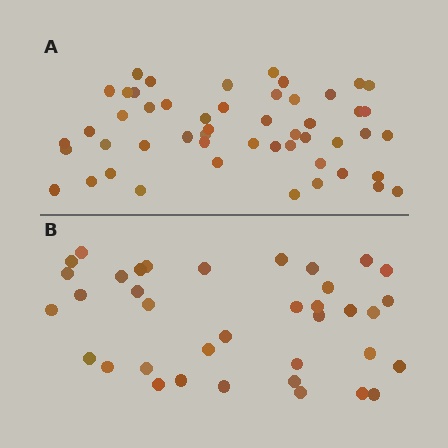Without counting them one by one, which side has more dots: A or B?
Region A (the top region) has more dots.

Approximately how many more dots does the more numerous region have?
Region A has approximately 15 more dots than region B.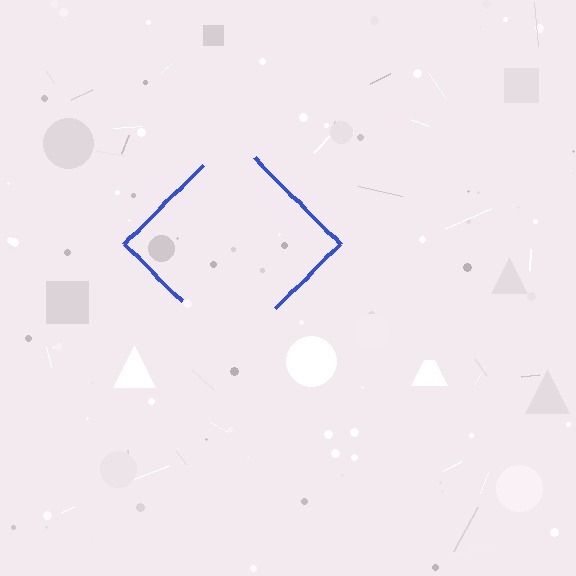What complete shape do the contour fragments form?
The contour fragments form a diamond.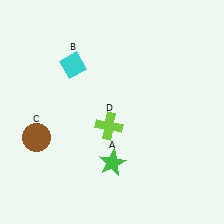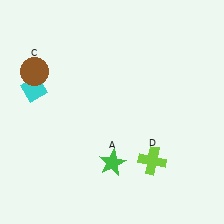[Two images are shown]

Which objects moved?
The objects that moved are: the cyan diamond (B), the brown circle (C), the lime cross (D).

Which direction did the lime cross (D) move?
The lime cross (D) moved right.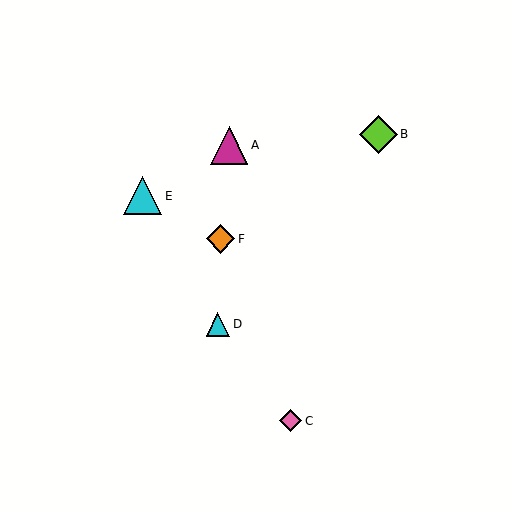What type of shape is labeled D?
Shape D is a cyan triangle.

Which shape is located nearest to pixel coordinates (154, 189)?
The cyan triangle (labeled E) at (143, 196) is nearest to that location.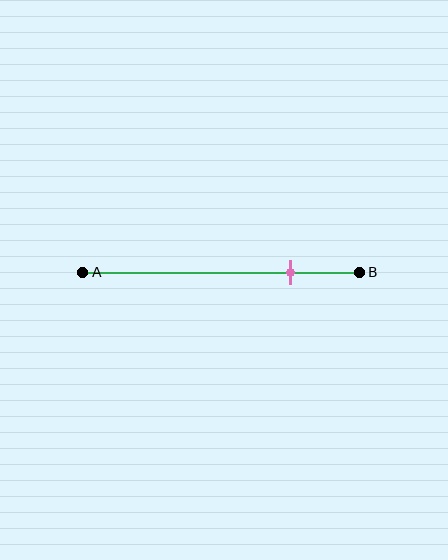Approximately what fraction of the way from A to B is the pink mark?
The pink mark is approximately 75% of the way from A to B.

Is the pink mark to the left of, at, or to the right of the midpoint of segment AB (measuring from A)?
The pink mark is to the right of the midpoint of segment AB.